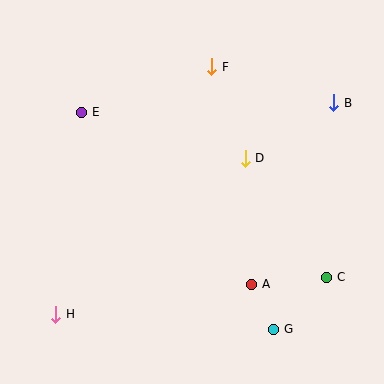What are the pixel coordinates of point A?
Point A is at (252, 284).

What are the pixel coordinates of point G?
Point G is at (274, 329).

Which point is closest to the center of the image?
Point D at (245, 158) is closest to the center.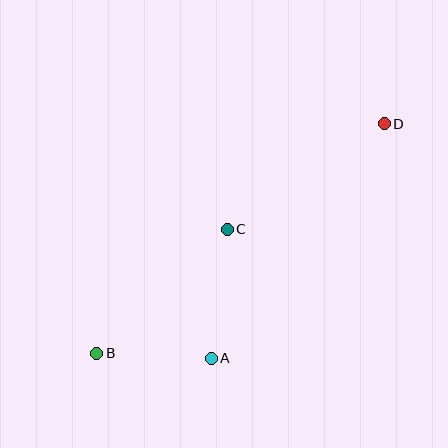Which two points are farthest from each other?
Points B and D are farthest from each other.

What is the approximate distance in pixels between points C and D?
The distance between C and D is approximately 189 pixels.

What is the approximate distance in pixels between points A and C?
The distance between A and C is approximately 130 pixels.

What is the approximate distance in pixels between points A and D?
The distance between A and D is approximately 291 pixels.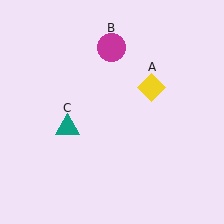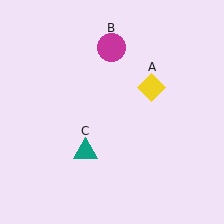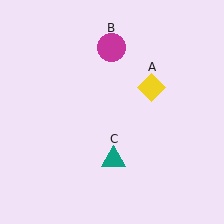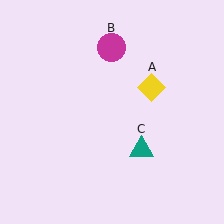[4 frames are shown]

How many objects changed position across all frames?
1 object changed position: teal triangle (object C).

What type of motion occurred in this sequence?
The teal triangle (object C) rotated counterclockwise around the center of the scene.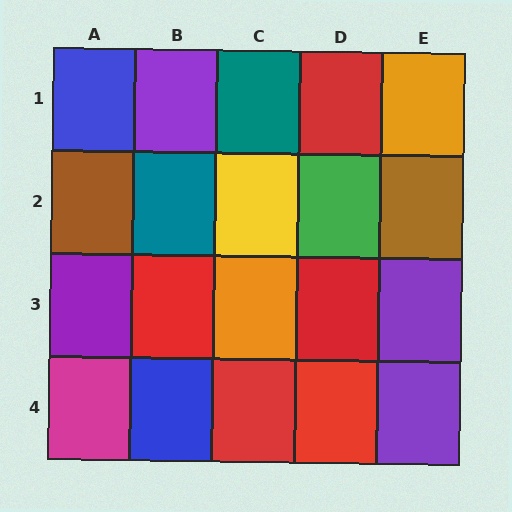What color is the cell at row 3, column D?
Red.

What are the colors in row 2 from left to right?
Brown, teal, yellow, green, brown.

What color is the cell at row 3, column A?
Purple.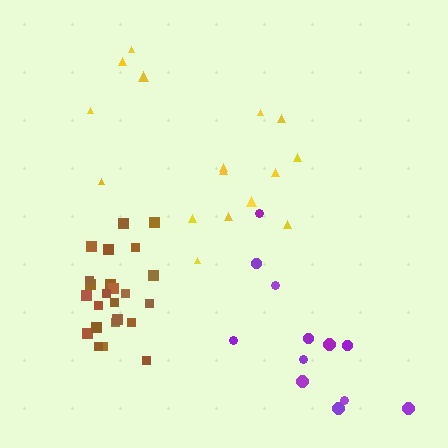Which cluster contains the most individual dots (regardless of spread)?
Brown (24).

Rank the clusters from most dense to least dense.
brown, purple, yellow.